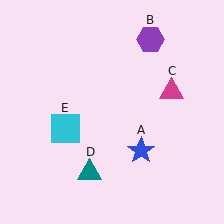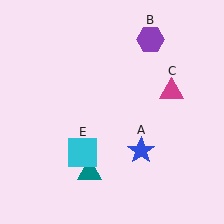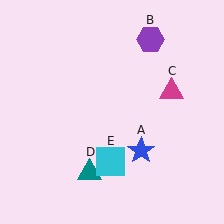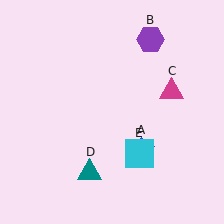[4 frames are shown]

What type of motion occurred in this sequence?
The cyan square (object E) rotated counterclockwise around the center of the scene.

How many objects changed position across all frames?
1 object changed position: cyan square (object E).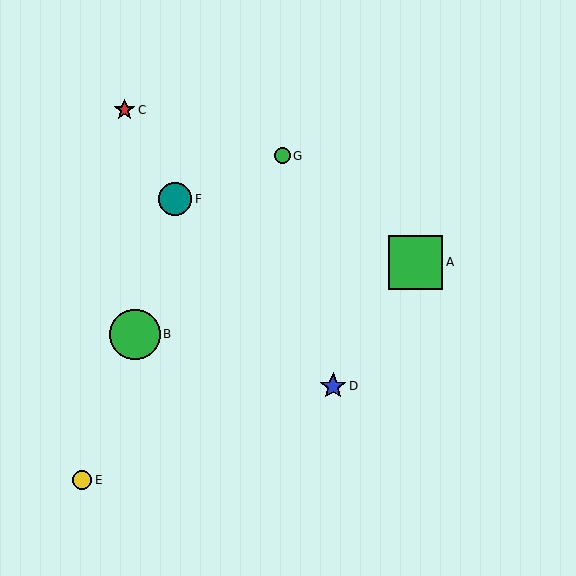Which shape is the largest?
The green square (labeled A) is the largest.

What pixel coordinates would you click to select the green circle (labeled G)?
Click at (282, 156) to select the green circle G.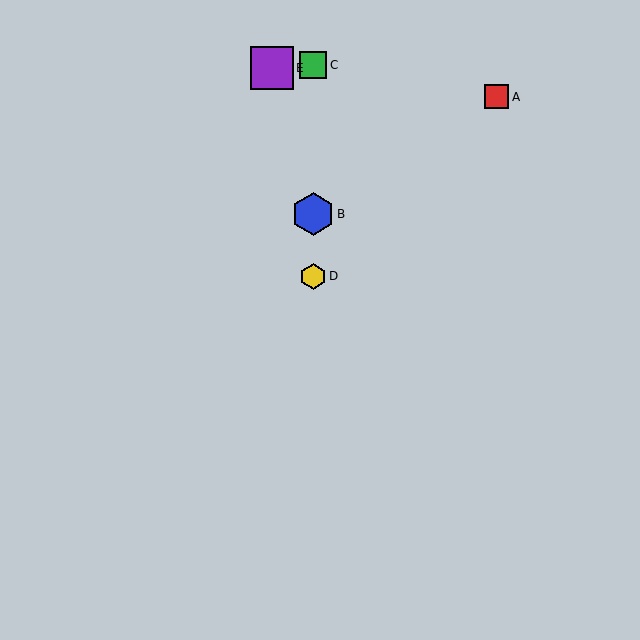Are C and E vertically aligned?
No, C is at x≈313 and E is at x≈272.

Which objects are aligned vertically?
Objects B, C, D are aligned vertically.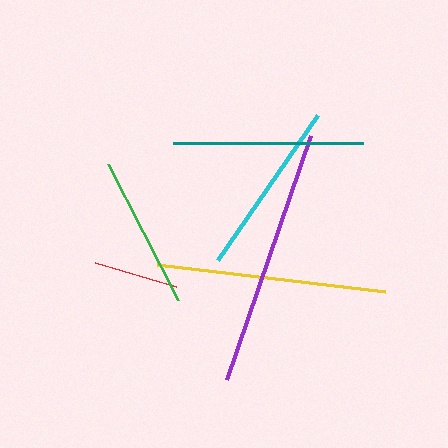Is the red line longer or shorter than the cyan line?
The cyan line is longer than the red line.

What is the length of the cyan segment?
The cyan segment is approximately 177 pixels long.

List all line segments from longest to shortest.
From longest to shortest: purple, yellow, teal, cyan, green, red.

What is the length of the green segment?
The green segment is approximately 153 pixels long.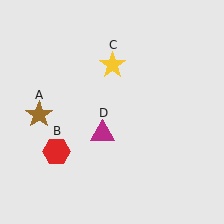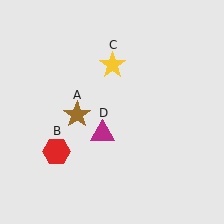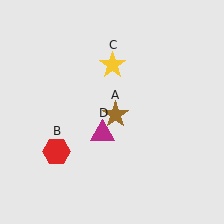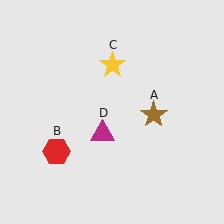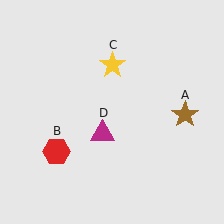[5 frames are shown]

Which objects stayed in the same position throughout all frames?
Red hexagon (object B) and yellow star (object C) and magenta triangle (object D) remained stationary.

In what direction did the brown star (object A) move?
The brown star (object A) moved right.